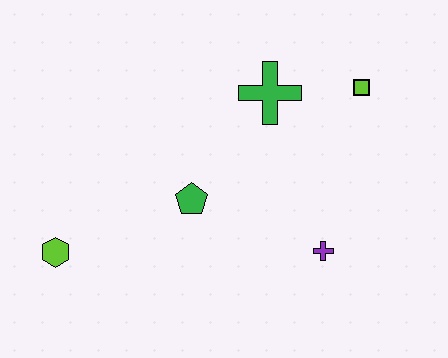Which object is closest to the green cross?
The lime square is closest to the green cross.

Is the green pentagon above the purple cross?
Yes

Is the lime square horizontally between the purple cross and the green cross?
No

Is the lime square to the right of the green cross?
Yes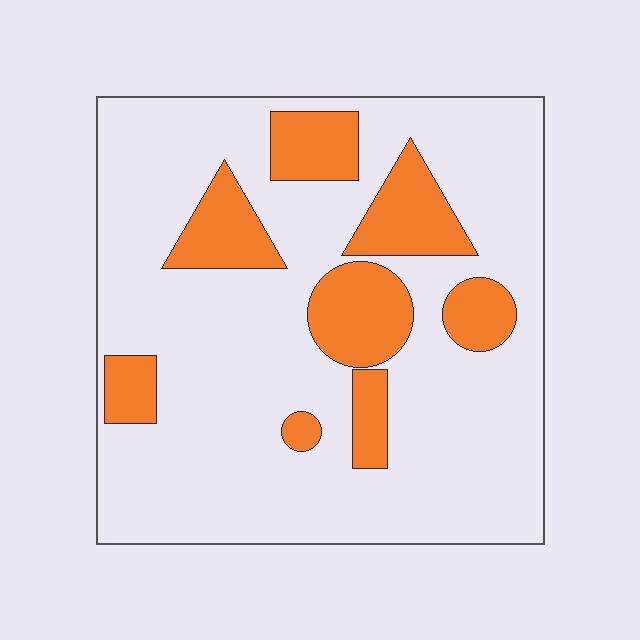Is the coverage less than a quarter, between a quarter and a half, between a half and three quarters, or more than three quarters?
Less than a quarter.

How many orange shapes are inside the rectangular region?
8.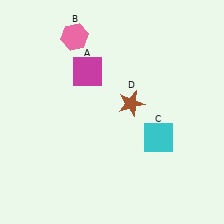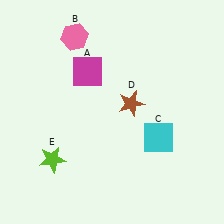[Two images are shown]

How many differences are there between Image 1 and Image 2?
There is 1 difference between the two images.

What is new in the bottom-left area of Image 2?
A lime star (E) was added in the bottom-left area of Image 2.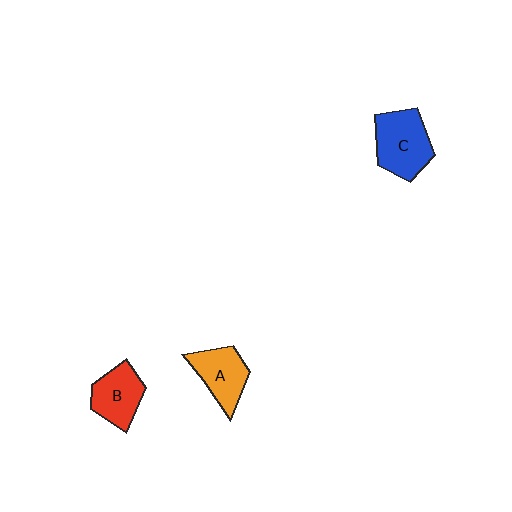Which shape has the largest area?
Shape C (blue).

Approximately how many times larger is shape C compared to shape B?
Approximately 1.3 times.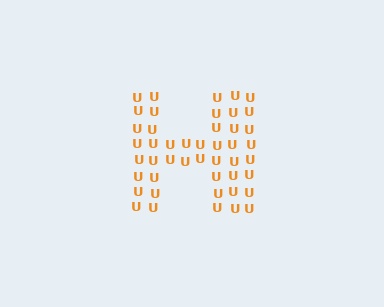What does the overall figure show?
The overall figure shows the letter H.